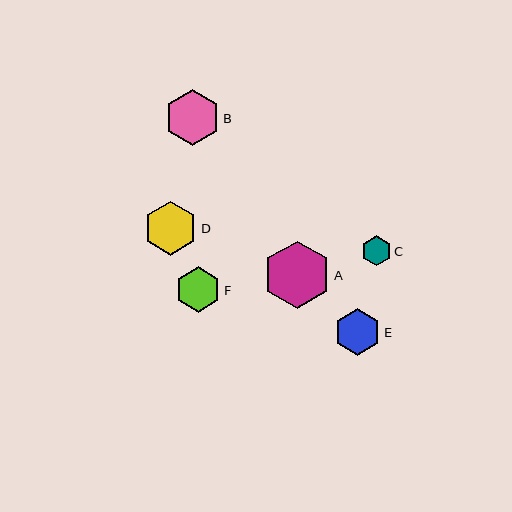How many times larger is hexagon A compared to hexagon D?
Hexagon A is approximately 1.3 times the size of hexagon D.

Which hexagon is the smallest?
Hexagon C is the smallest with a size of approximately 30 pixels.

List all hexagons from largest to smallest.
From largest to smallest: A, B, D, E, F, C.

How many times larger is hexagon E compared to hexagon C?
Hexagon E is approximately 1.5 times the size of hexagon C.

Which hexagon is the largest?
Hexagon A is the largest with a size of approximately 67 pixels.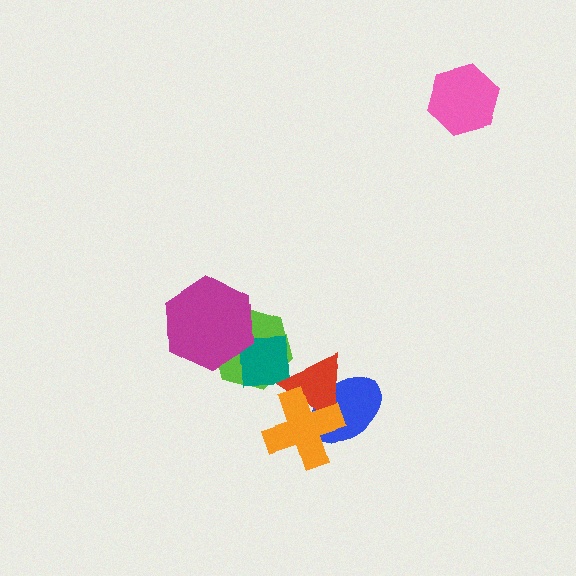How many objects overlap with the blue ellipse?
2 objects overlap with the blue ellipse.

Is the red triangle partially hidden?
Yes, it is partially covered by another shape.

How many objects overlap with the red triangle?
3 objects overlap with the red triangle.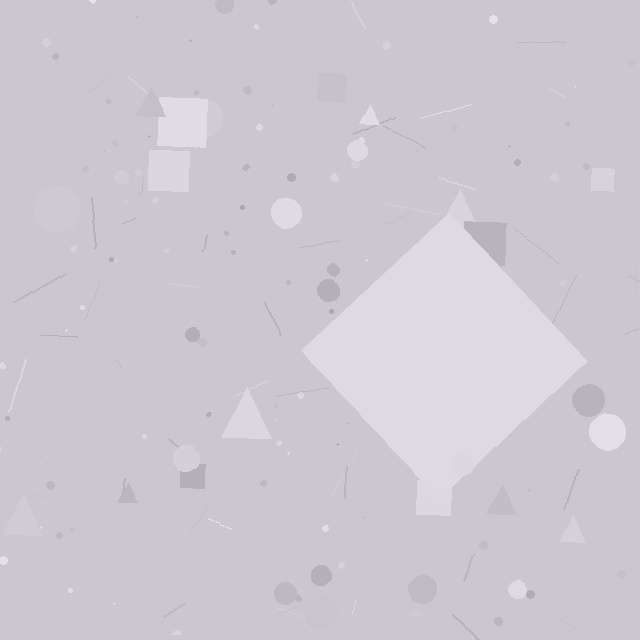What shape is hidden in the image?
A diamond is hidden in the image.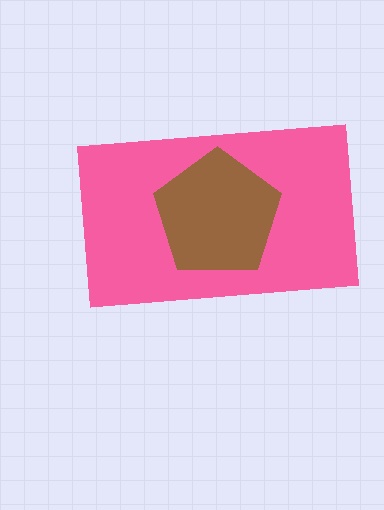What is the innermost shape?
The brown pentagon.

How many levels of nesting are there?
2.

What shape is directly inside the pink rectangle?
The brown pentagon.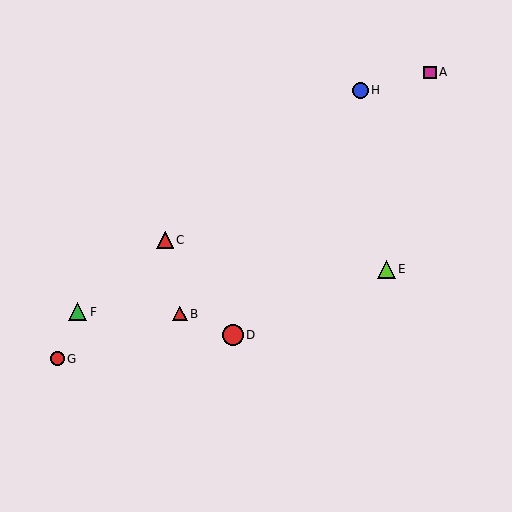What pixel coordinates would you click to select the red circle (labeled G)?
Click at (58, 359) to select the red circle G.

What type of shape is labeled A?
Shape A is a magenta square.